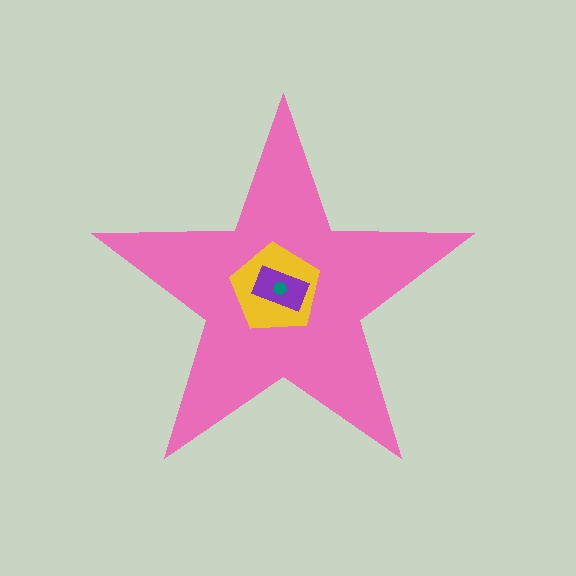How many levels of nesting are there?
4.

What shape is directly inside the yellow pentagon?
The purple rectangle.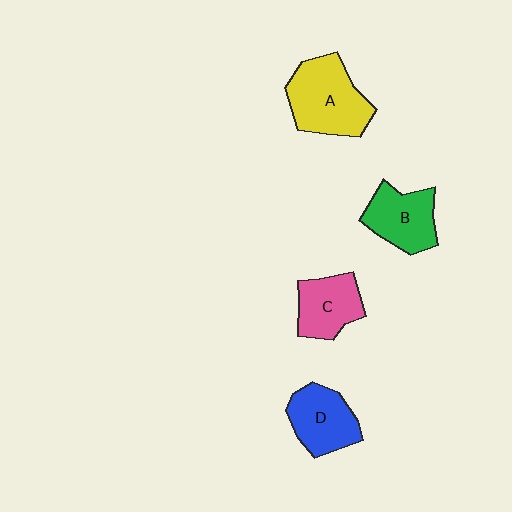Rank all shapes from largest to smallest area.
From largest to smallest: A (yellow), B (green), D (blue), C (pink).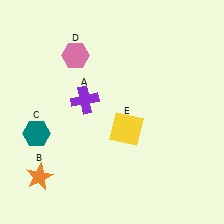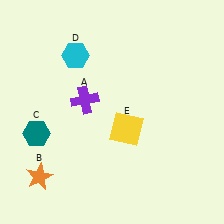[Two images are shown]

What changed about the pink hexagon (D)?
In Image 1, D is pink. In Image 2, it changed to cyan.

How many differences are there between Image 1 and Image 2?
There is 1 difference between the two images.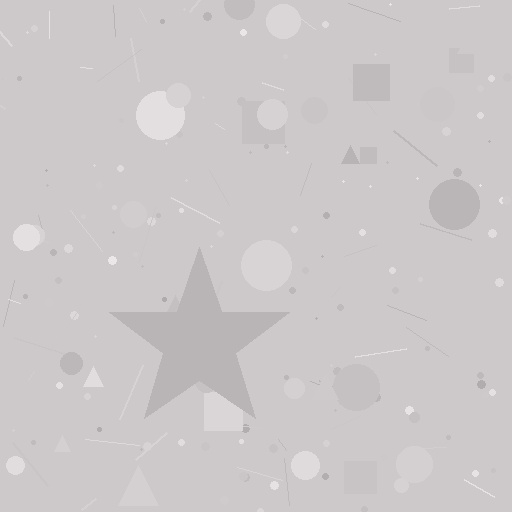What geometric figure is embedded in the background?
A star is embedded in the background.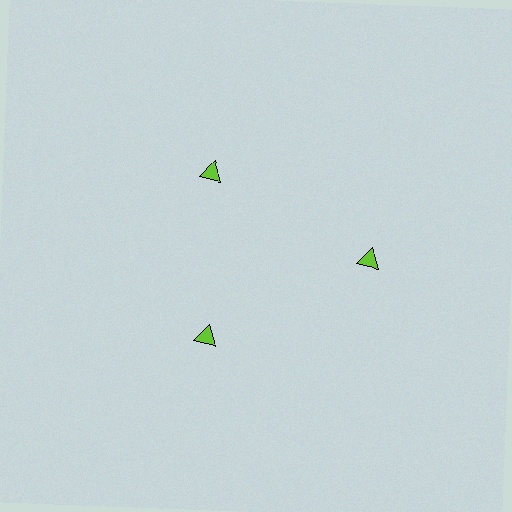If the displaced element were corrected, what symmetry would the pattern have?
It would have 3-fold rotational symmetry — the pattern would map onto itself every 120 degrees.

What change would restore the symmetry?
The symmetry would be restored by moving it inward, back onto the ring so that all 3 triangles sit at equal angles and equal distance from the center.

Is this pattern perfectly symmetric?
No. The 3 lime triangles are arranged in a ring, but one element near the 3 o'clock position is pushed outward from the center, breaking the 3-fold rotational symmetry.